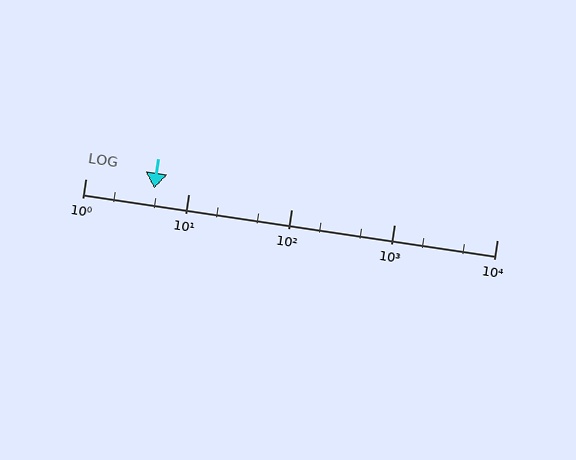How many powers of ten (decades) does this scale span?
The scale spans 4 decades, from 1 to 10000.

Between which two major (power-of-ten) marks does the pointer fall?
The pointer is between 1 and 10.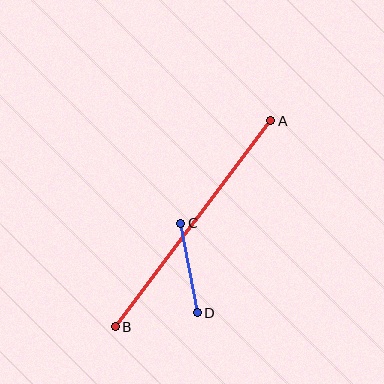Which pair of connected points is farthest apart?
Points A and B are farthest apart.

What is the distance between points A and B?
The distance is approximately 258 pixels.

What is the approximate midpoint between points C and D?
The midpoint is at approximately (189, 268) pixels.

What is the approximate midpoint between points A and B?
The midpoint is at approximately (193, 224) pixels.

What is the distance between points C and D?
The distance is approximately 91 pixels.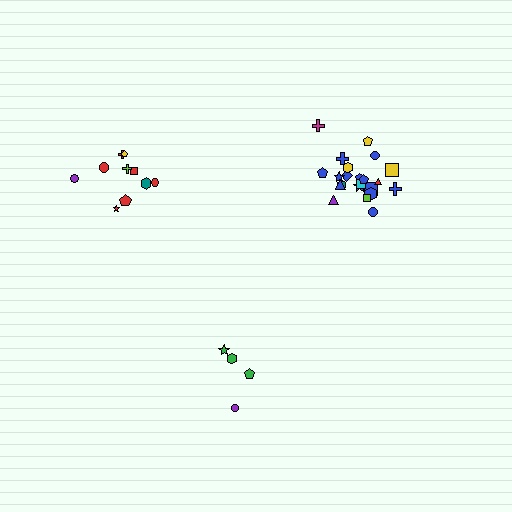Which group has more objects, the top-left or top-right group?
The top-right group.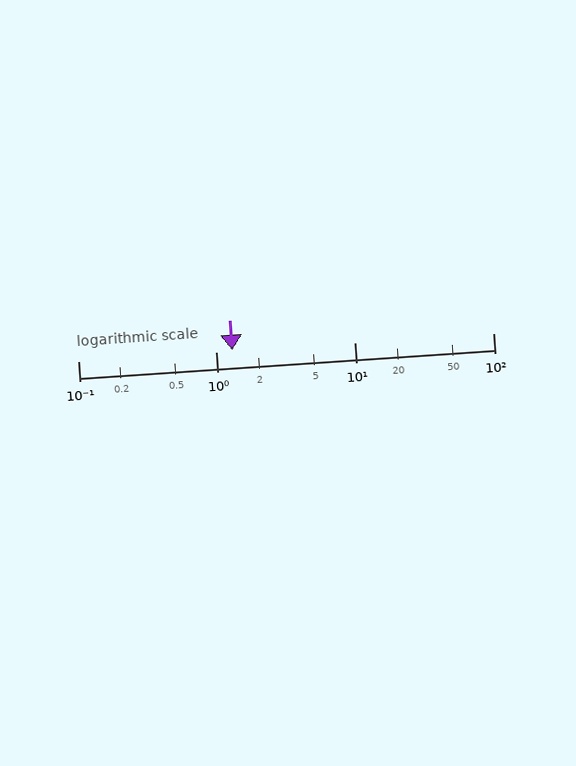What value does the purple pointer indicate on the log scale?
The pointer indicates approximately 1.3.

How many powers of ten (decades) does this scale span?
The scale spans 3 decades, from 0.1 to 100.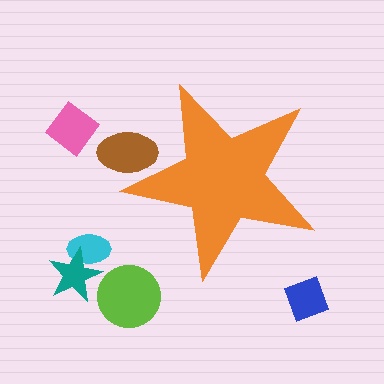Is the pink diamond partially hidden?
No, the pink diamond is fully visible.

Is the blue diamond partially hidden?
No, the blue diamond is fully visible.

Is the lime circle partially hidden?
No, the lime circle is fully visible.